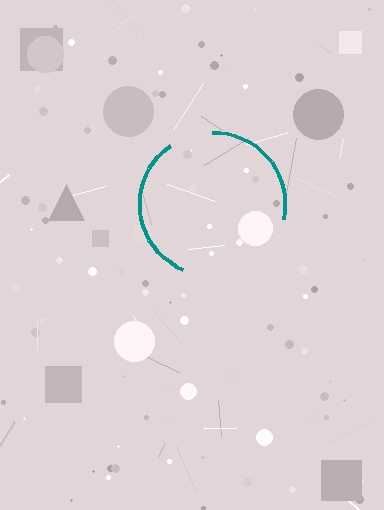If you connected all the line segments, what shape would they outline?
They would outline a circle.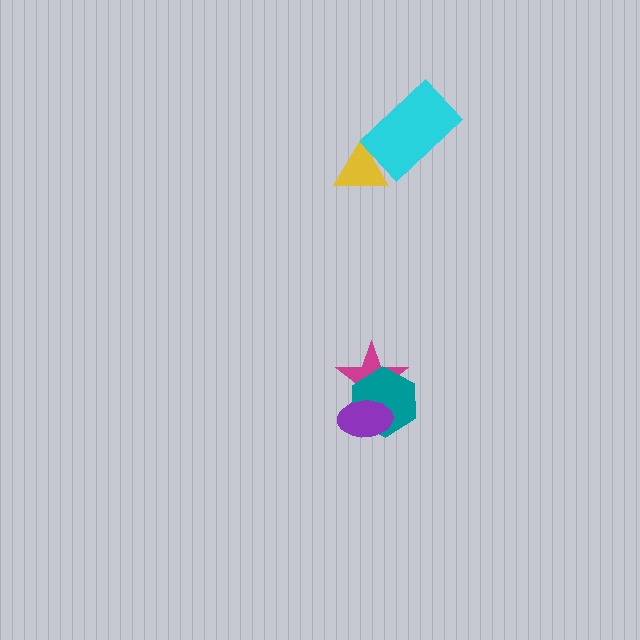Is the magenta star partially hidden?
Yes, it is partially covered by another shape.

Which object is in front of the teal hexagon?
The purple ellipse is in front of the teal hexagon.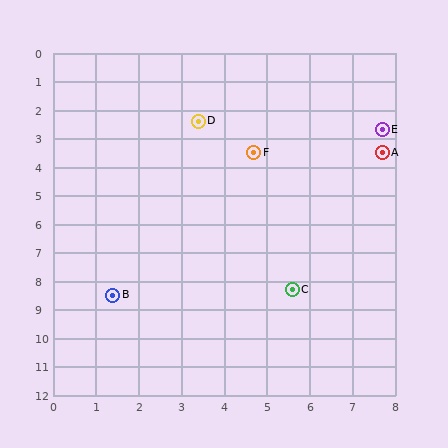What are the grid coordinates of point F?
Point F is at approximately (4.7, 3.5).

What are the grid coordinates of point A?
Point A is at approximately (7.7, 3.5).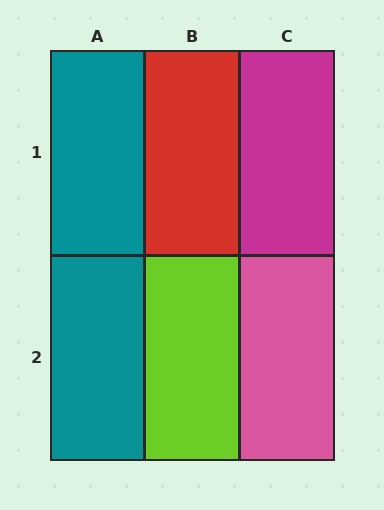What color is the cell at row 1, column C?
Magenta.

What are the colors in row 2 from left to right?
Teal, lime, pink.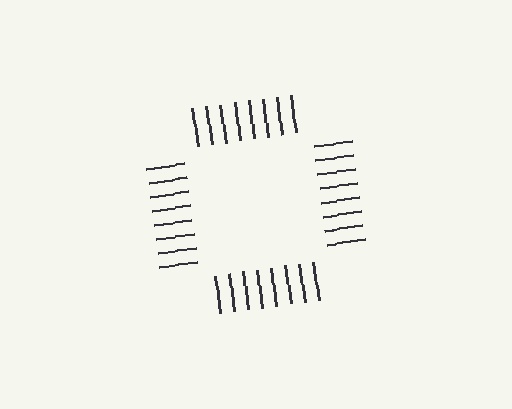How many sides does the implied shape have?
4 sides — the line-ends trace a square.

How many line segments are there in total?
32 — 8 along each of the 4 edges.